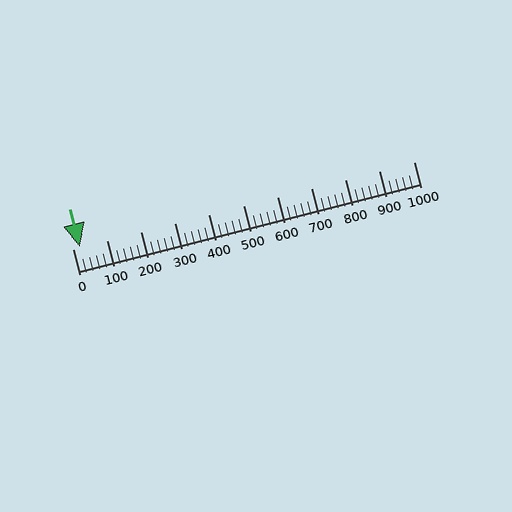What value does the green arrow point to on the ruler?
The green arrow points to approximately 20.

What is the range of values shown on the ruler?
The ruler shows values from 0 to 1000.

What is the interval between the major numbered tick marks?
The major tick marks are spaced 100 units apart.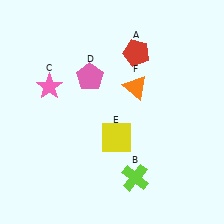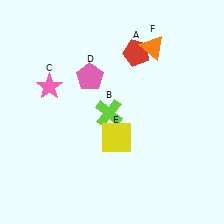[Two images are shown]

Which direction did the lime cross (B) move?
The lime cross (B) moved up.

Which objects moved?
The objects that moved are: the lime cross (B), the orange triangle (F).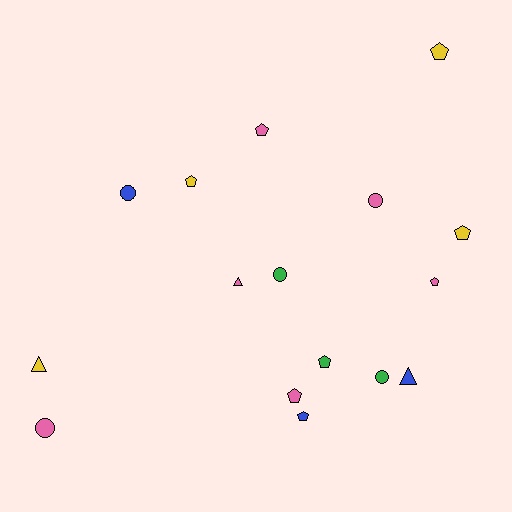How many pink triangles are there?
There is 1 pink triangle.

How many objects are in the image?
There are 16 objects.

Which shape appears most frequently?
Pentagon, with 8 objects.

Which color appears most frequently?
Pink, with 6 objects.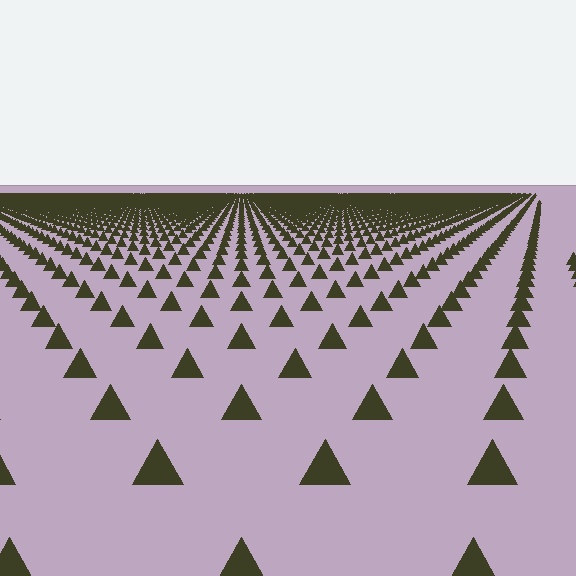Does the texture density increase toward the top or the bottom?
Density increases toward the top.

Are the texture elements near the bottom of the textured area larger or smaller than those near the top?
Larger. Near the bottom, elements are closer to the viewer and appear at a bigger on-screen size.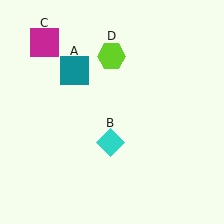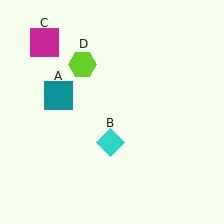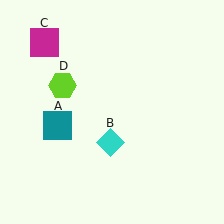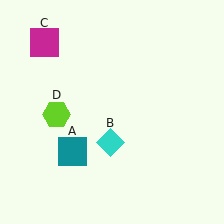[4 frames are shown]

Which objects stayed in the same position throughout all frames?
Cyan diamond (object B) and magenta square (object C) remained stationary.